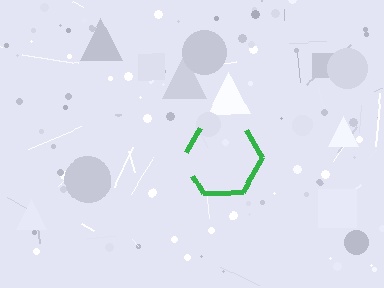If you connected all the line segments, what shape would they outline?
They would outline a hexagon.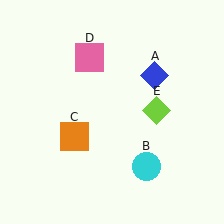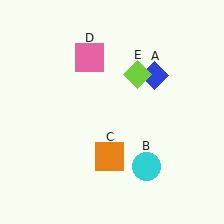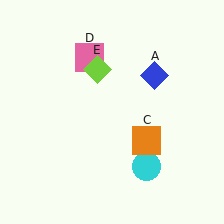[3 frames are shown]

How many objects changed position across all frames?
2 objects changed position: orange square (object C), lime diamond (object E).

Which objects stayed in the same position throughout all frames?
Blue diamond (object A) and cyan circle (object B) and pink square (object D) remained stationary.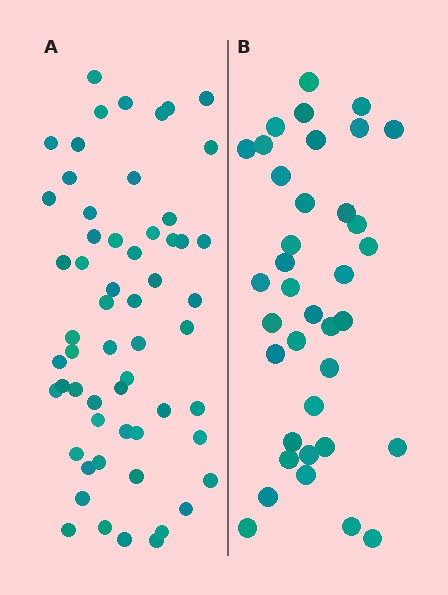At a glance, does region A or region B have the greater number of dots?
Region A (the left region) has more dots.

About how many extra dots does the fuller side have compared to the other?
Region A has approximately 20 more dots than region B.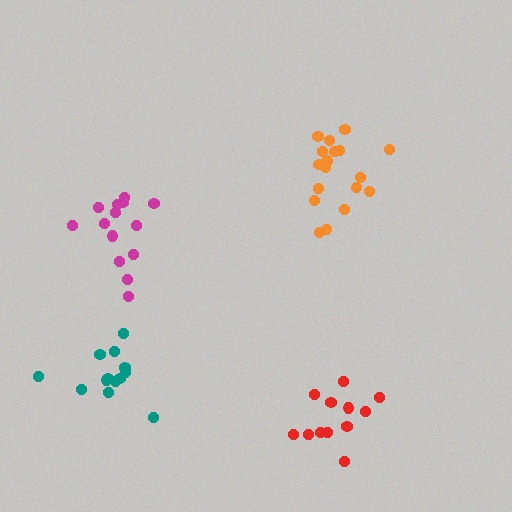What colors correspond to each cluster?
The clusters are colored: teal, magenta, red, orange.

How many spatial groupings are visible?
There are 4 spatial groupings.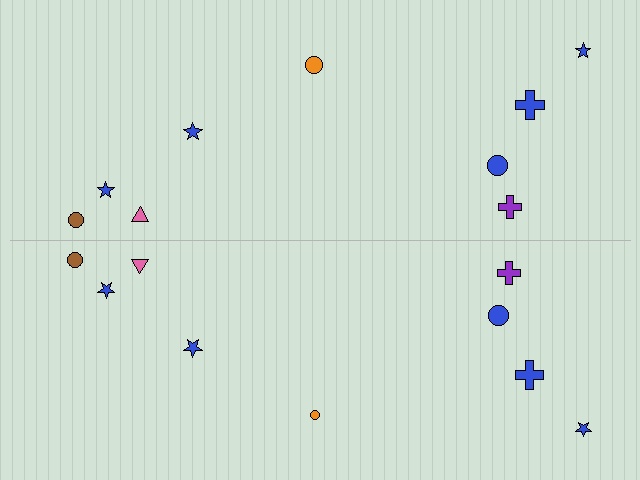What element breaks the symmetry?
The orange circle on the bottom side has a different size than its mirror counterpart.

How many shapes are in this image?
There are 18 shapes in this image.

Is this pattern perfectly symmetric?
No, the pattern is not perfectly symmetric. The orange circle on the bottom side has a different size than its mirror counterpart.